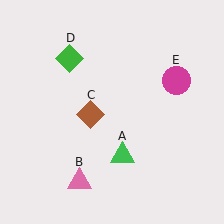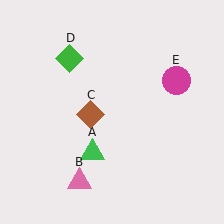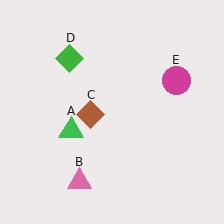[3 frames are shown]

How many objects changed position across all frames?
1 object changed position: green triangle (object A).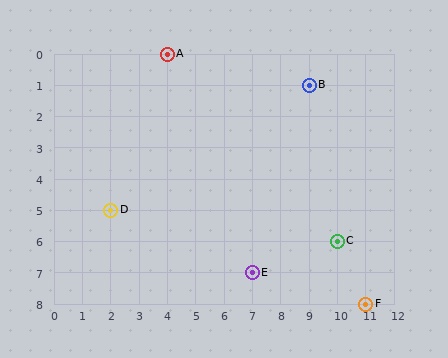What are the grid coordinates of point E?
Point E is at grid coordinates (7, 7).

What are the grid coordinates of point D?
Point D is at grid coordinates (2, 5).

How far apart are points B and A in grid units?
Points B and A are 5 columns and 1 row apart (about 5.1 grid units diagonally).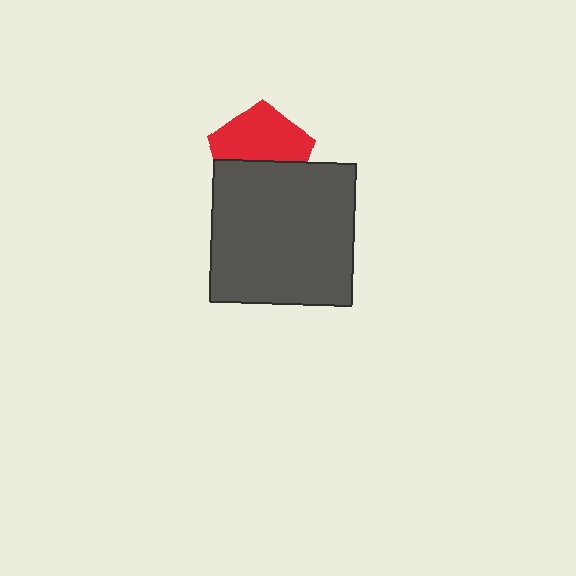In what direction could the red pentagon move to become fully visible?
The red pentagon could move up. That would shift it out from behind the dark gray square entirely.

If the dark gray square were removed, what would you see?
You would see the complete red pentagon.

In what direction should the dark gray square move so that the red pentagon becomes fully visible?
The dark gray square should move down. That is the shortest direction to clear the overlap and leave the red pentagon fully visible.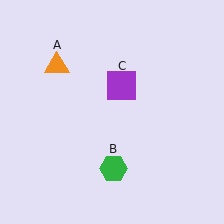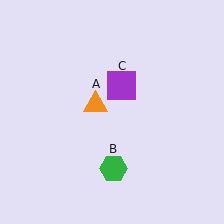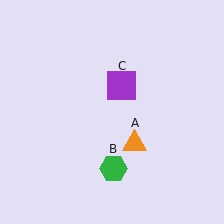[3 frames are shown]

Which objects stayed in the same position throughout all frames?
Green hexagon (object B) and purple square (object C) remained stationary.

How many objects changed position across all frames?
1 object changed position: orange triangle (object A).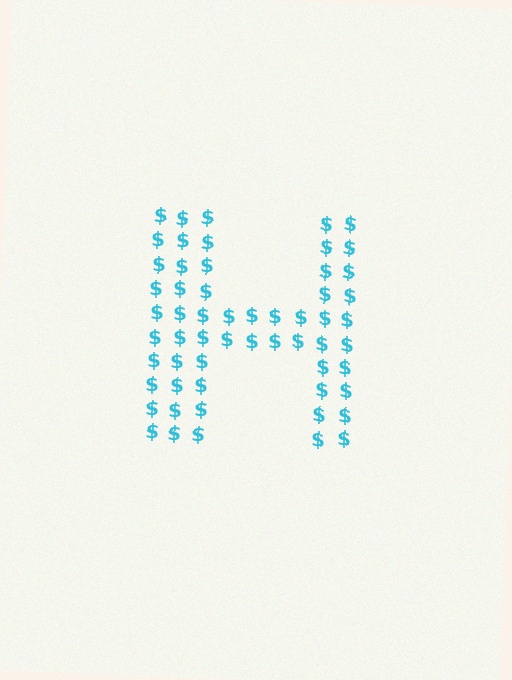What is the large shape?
The large shape is the letter H.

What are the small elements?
The small elements are dollar signs.